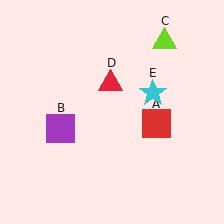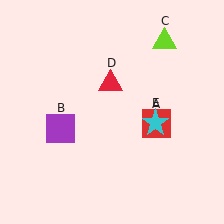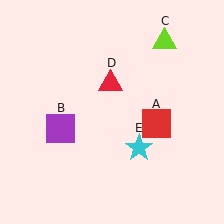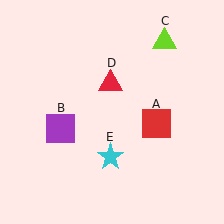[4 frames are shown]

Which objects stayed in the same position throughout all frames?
Red square (object A) and purple square (object B) and lime triangle (object C) and red triangle (object D) remained stationary.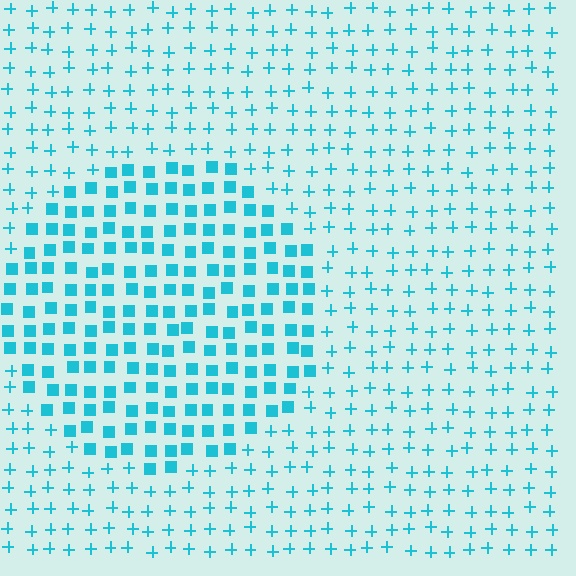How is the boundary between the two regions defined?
The boundary is defined by a change in element shape: squares inside vs. plus signs outside. All elements share the same color and spacing.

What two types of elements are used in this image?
The image uses squares inside the circle region and plus signs outside it.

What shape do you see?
I see a circle.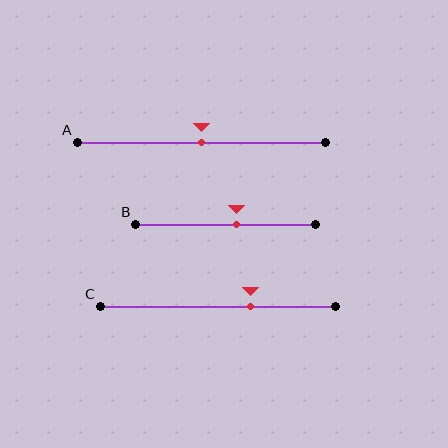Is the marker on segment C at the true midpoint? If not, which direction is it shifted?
No, the marker on segment C is shifted to the right by about 14% of the segment length.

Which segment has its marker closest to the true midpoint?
Segment A has its marker closest to the true midpoint.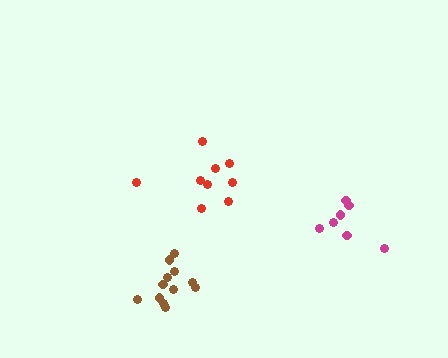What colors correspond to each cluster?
The clusters are colored: brown, magenta, red.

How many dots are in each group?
Group 1: 12 dots, Group 2: 7 dots, Group 3: 9 dots (28 total).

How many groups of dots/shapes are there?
There are 3 groups.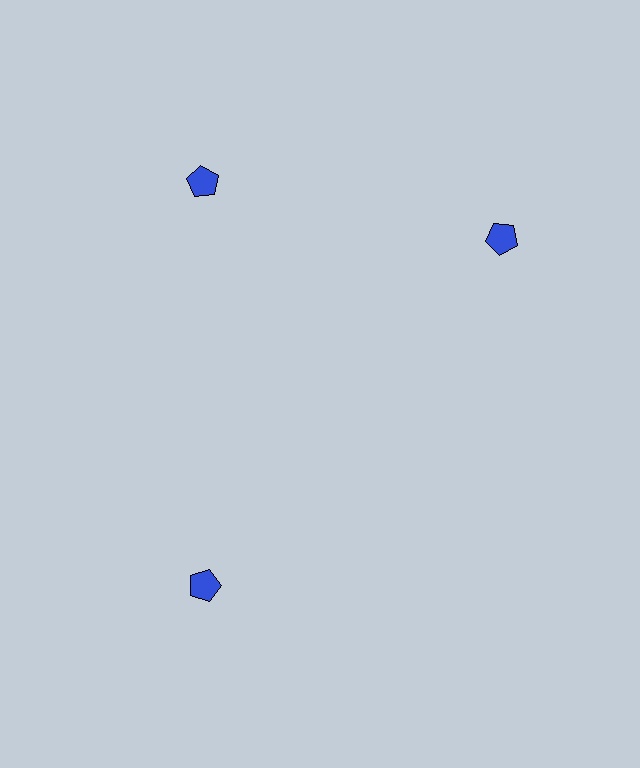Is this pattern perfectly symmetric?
No. The 3 blue pentagons are arranged in a ring, but one element near the 3 o'clock position is rotated out of alignment along the ring, breaking the 3-fold rotational symmetry.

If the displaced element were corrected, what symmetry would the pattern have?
It would have 3-fold rotational symmetry — the pattern would map onto itself every 120 degrees.